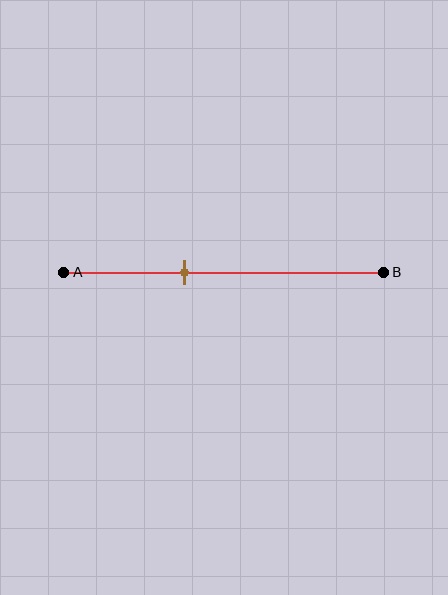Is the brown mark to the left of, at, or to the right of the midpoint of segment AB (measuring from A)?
The brown mark is to the left of the midpoint of segment AB.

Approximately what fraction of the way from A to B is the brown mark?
The brown mark is approximately 40% of the way from A to B.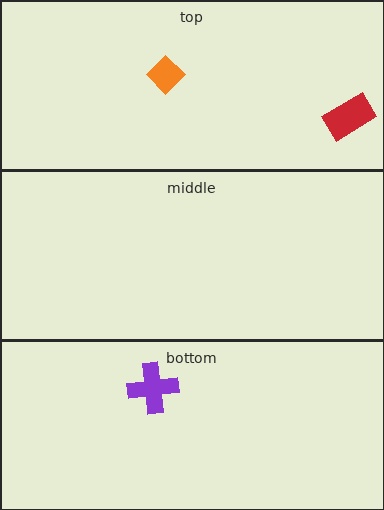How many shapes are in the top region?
2.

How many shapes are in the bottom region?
1.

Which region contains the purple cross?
The bottom region.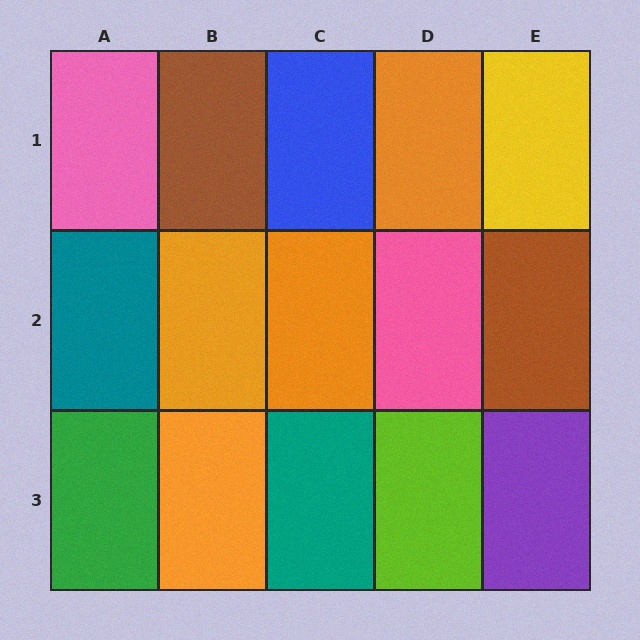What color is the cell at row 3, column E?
Purple.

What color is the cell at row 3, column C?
Teal.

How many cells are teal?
2 cells are teal.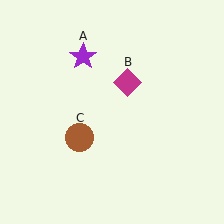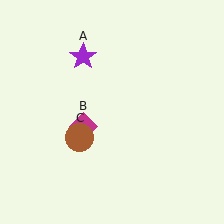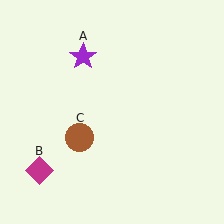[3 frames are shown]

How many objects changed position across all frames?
1 object changed position: magenta diamond (object B).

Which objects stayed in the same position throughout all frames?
Purple star (object A) and brown circle (object C) remained stationary.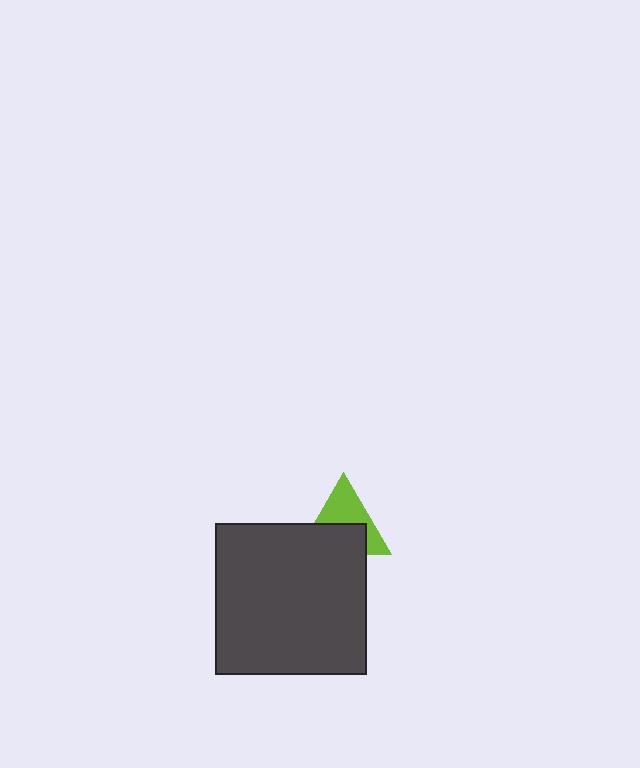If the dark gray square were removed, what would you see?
You would see the complete lime triangle.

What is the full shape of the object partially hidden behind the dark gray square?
The partially hidden object is a lime triangle.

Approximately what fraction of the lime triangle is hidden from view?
Roughly 49% of the lime triangle is hidden behind the dark gray square.